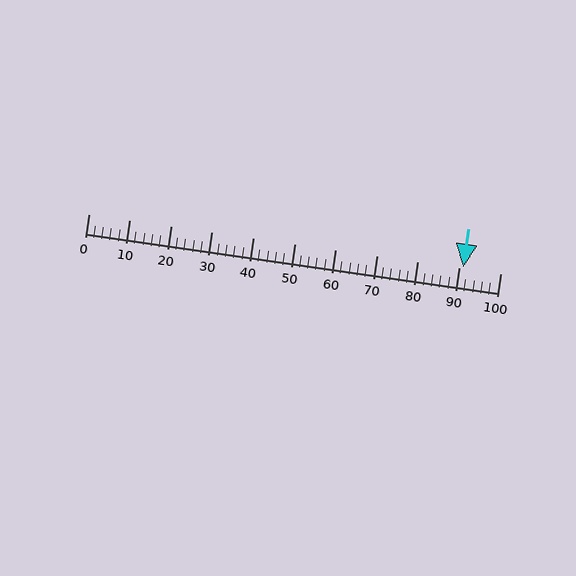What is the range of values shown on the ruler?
The ruler shows values from 0 to 100.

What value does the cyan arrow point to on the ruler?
The cyan arrow points to approximately 91.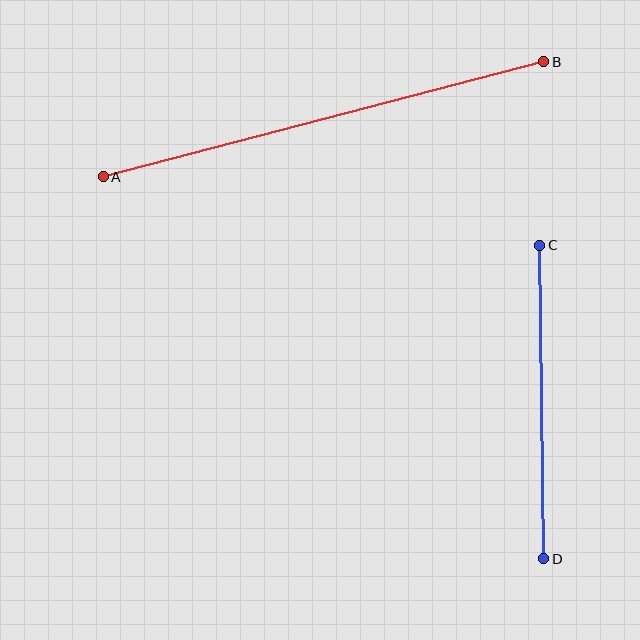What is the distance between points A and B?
The distance is approximately 456 pixels.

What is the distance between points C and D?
The distance is approximately 313 pixels.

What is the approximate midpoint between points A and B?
The midpoint is at approximately (323, 119) pixels.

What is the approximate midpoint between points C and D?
The midpoint is at approximately (542, 402) pixels.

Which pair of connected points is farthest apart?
Points A and B are farthest apart.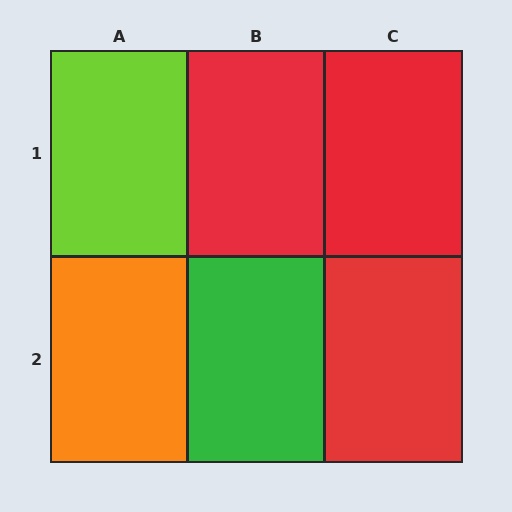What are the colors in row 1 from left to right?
Lime, red, red.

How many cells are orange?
1 cell is orange.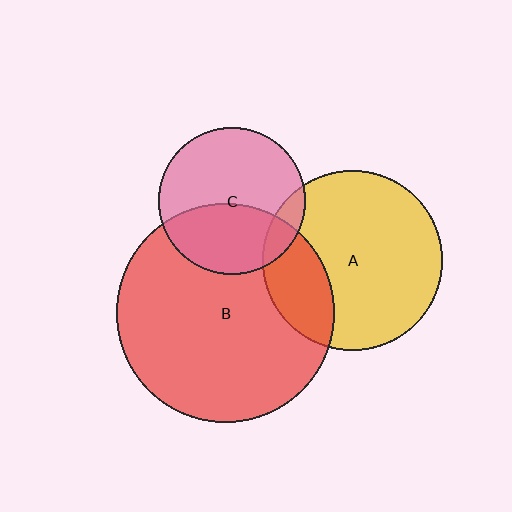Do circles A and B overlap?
Yes.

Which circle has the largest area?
Circle B (red).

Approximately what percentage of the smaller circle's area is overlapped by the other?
Approximately 25%.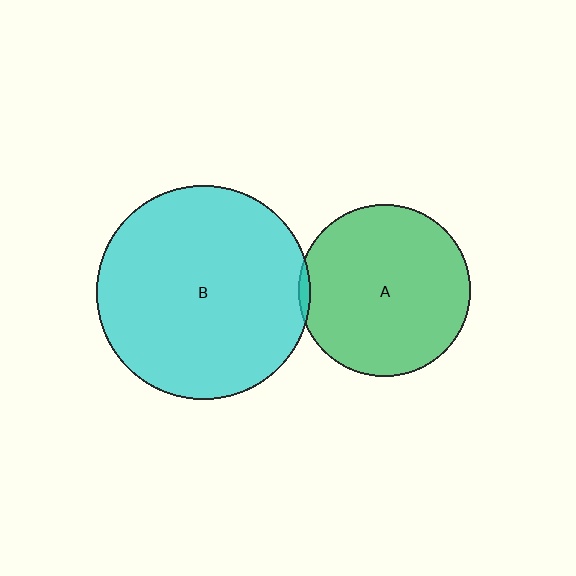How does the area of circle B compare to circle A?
Approximately 1.5 times.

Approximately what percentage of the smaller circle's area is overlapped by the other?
Approximately 5%.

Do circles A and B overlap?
Yes.